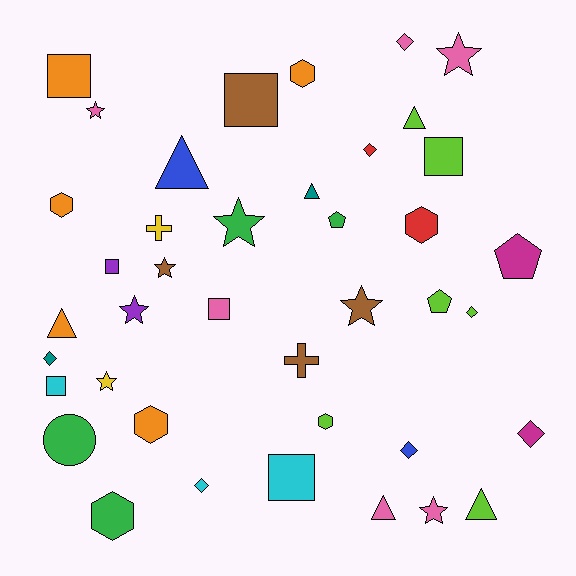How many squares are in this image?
There are 7 squares.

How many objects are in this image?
There are 40 objects.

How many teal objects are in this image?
There are 2 teal objects.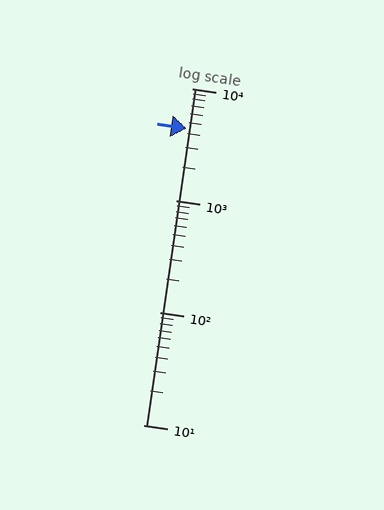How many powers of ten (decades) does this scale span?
The scale spans 3 decades, from 10 to 10000.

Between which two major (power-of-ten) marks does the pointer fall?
The pointer is between 1000 and 10000.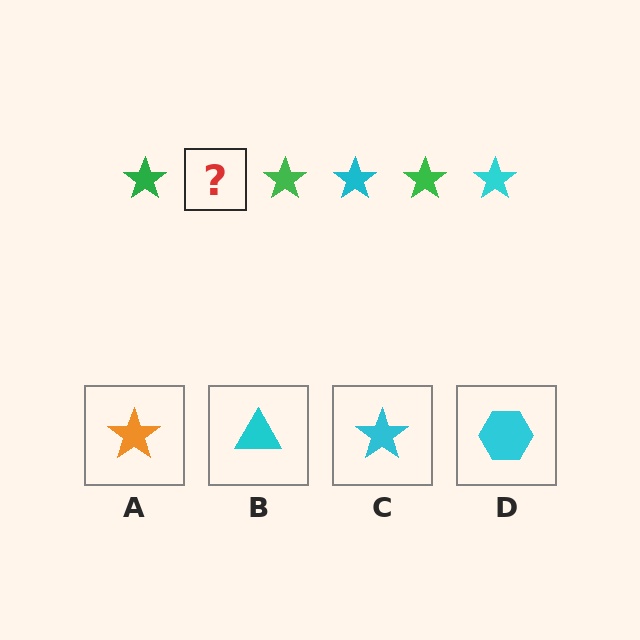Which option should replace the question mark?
Option C.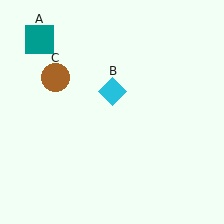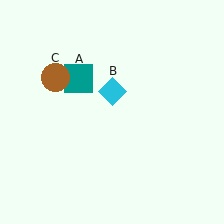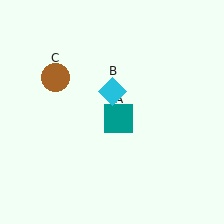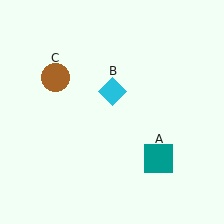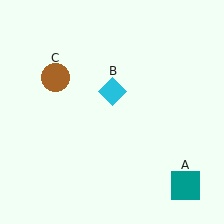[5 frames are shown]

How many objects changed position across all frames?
1 object changed position: teal square (object A).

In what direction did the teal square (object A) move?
The teal square (object A) moved down and to the right.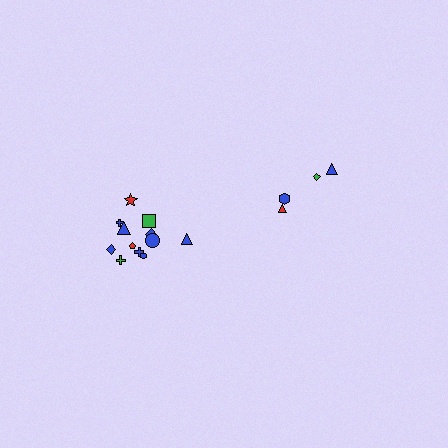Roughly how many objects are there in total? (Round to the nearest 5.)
Roughly 15 objects in total.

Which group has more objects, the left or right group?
The left group.